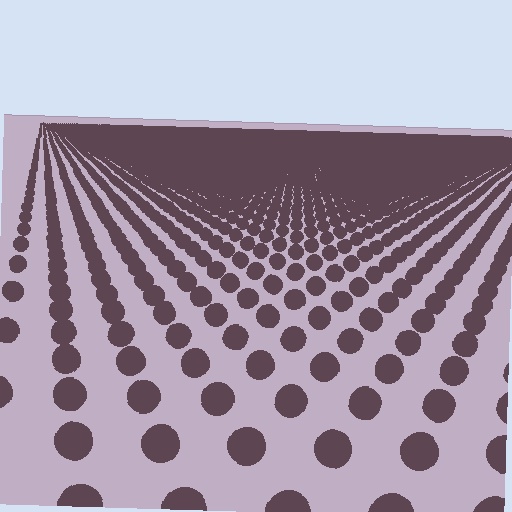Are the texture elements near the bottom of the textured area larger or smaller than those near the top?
Larger. Near the bottom, elements are closer to the viewer and appear at a bigger on-screen size.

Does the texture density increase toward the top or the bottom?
Density increases toward the top.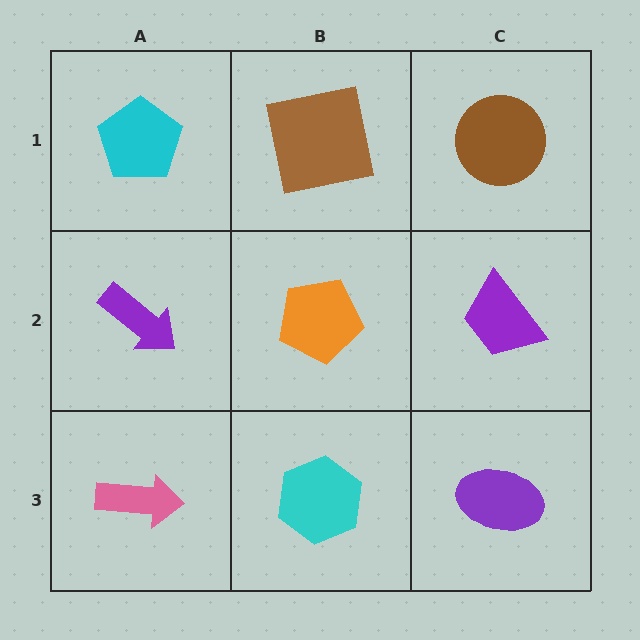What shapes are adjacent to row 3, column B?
An orange pentagon (row 2, column B), a pink arrow (row 3, column A), a purple ellipse (row 3, column C).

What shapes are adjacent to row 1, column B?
An orange pentagon (row 2, column B), a cyan pentagon (row 1, column A), a brown circle (row 1, column C).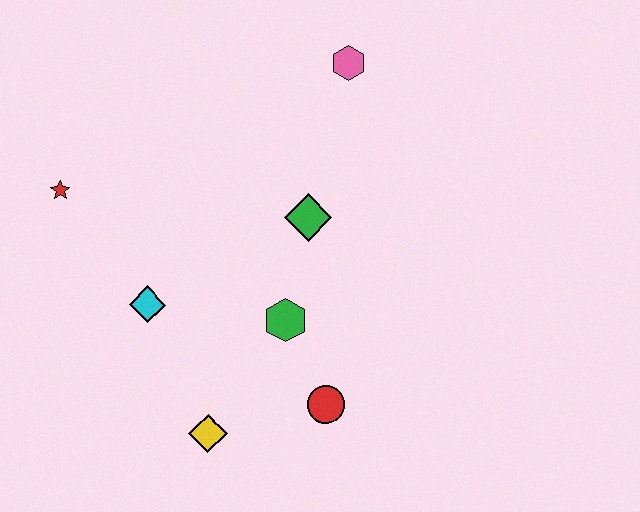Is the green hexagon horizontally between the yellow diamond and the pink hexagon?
Yes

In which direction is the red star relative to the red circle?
The red star is to the left of the red circle.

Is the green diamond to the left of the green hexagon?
No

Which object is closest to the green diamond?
The green hexagon is closest to the green diamond.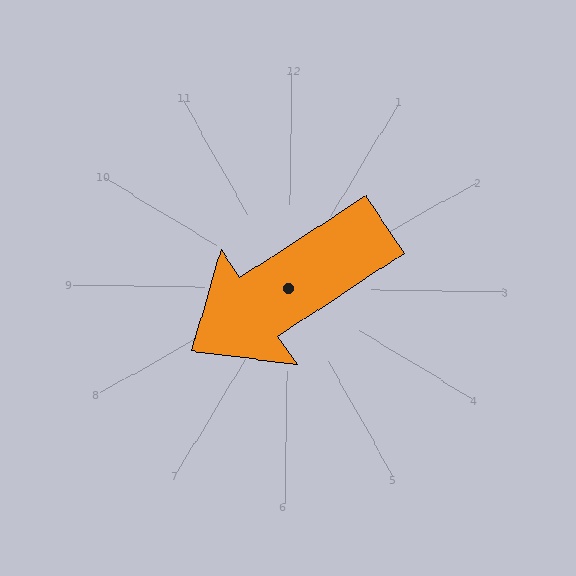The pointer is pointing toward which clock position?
Roughly 8 o'clock.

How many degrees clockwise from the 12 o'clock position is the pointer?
Approximately 236 degrees.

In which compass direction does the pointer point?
Southwest.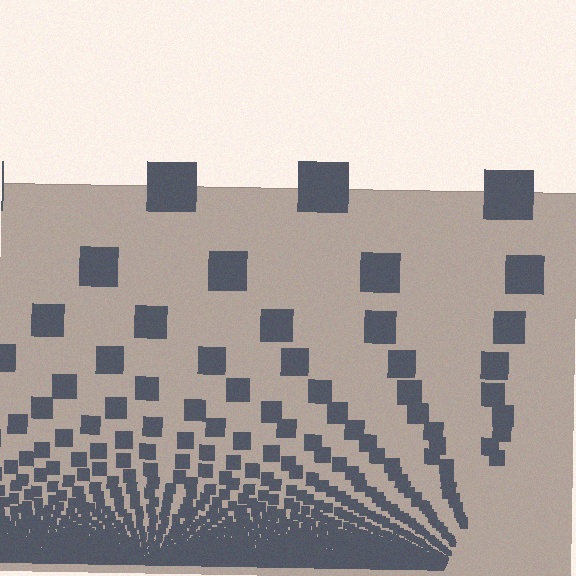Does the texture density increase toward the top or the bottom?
Density increases toward the bottom.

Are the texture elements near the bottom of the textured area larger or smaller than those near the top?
Smaller. The gradient is inverted — elements near the bottom are smaller and denser.